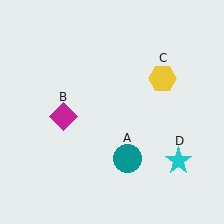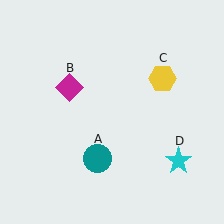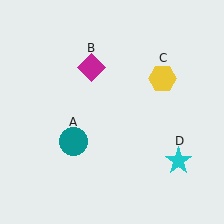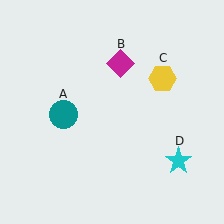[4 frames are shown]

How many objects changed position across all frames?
2 objects changed position: teal circle (object A), magenta diamond (object B).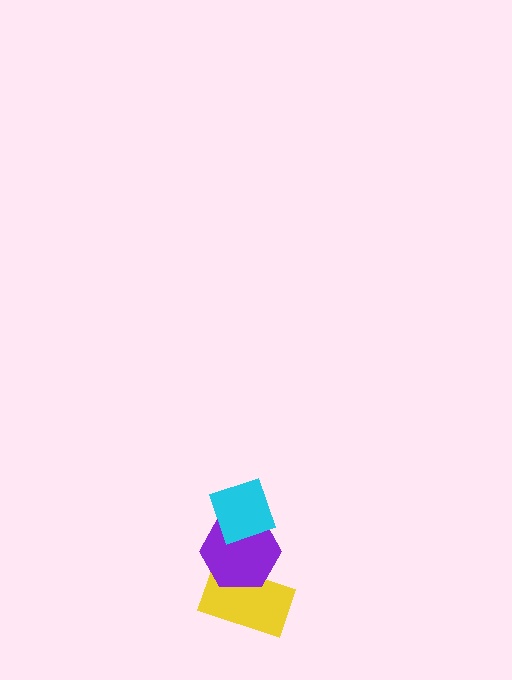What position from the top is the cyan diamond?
The cyan diamond is 1st from the top.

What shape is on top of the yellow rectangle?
The purple hexagon is on top of the yellow rectangle.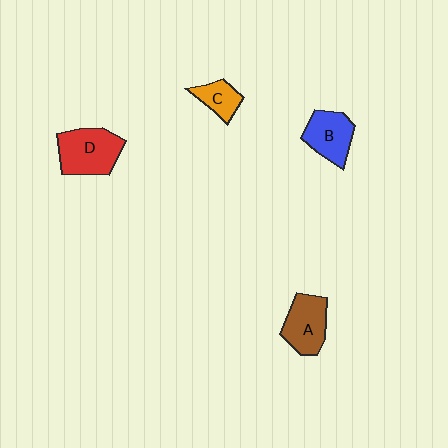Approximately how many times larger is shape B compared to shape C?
Approximately 1.6 times.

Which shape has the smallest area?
Shape C (orange).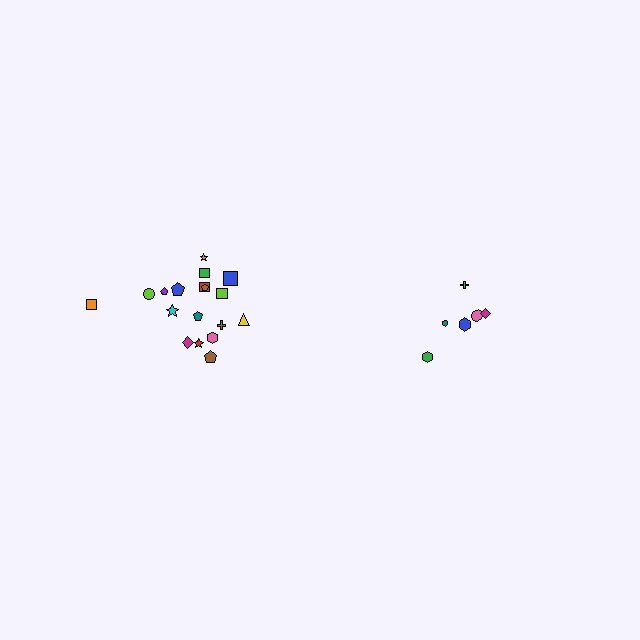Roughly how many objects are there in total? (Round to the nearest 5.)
Roughly 25 objects in total.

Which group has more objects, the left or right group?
The left group.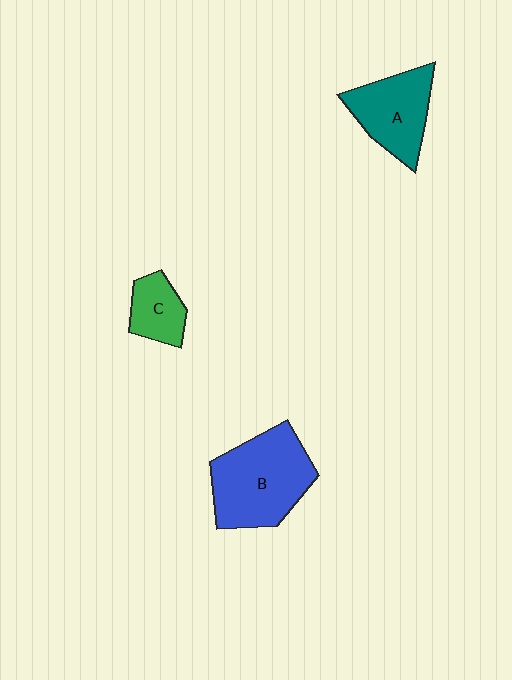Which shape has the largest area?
Shape B (blue).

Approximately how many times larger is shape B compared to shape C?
Approximately 2.4 times.